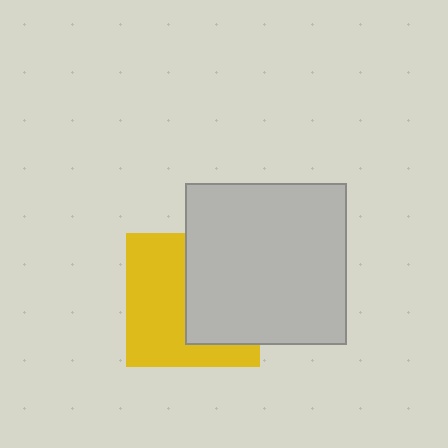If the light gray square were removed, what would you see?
You would see the complete yellow square.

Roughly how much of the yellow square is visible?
About half of it is visible (roughly 54%).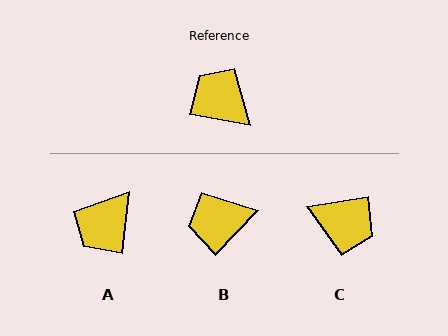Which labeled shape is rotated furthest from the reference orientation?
C, about 160 degrees away.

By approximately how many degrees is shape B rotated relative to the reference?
Approximately 57 degrees counter-clockwise.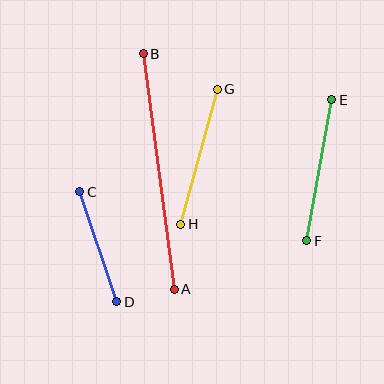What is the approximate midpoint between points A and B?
The midpoint is at approximately (159, 172) pixels.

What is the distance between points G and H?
The distance is approximately 140 pixels.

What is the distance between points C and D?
The distance is approximately 116 pixels.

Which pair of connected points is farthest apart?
Points A and B are farthest apart.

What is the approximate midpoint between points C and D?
The midpoint is at approximately (98, 247) pixels.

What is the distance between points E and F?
The distance is approximately 143 pixels.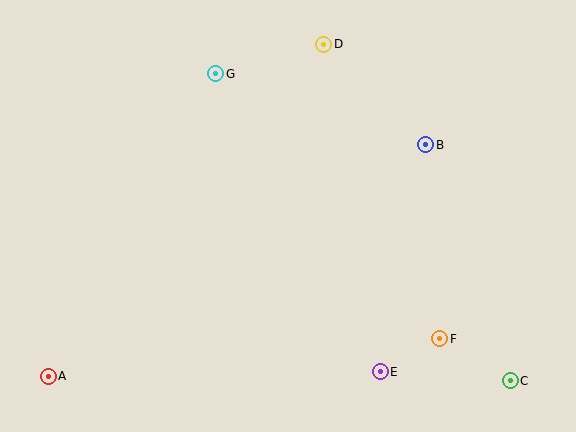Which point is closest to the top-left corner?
Point G is closest to the top-left corner.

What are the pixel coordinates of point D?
Point D is at (324, 44).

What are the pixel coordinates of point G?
Point G is at (216, 74).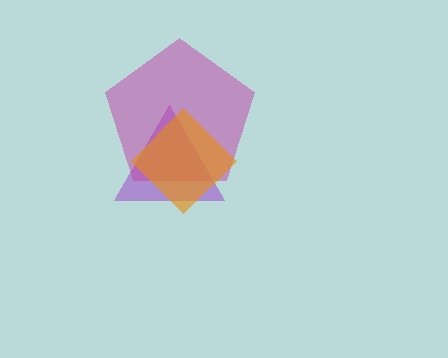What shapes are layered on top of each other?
The layered shapes are: a purple triangle, a magenta pentagon, an orange diamond.